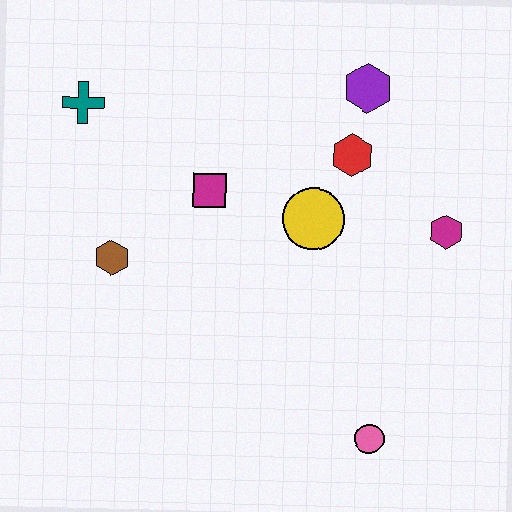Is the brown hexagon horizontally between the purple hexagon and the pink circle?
No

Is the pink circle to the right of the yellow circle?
Yes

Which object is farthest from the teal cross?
The pink circle is farthest from the teal cross.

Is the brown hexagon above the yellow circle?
No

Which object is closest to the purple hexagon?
The red hexagon is closest to the purple hexagon.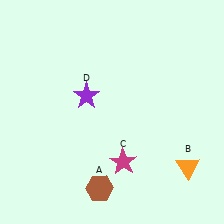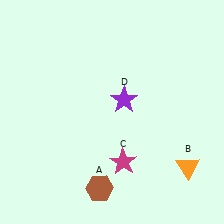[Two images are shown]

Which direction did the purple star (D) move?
The purple star (D) moved right.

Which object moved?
The purple star (D) moved right.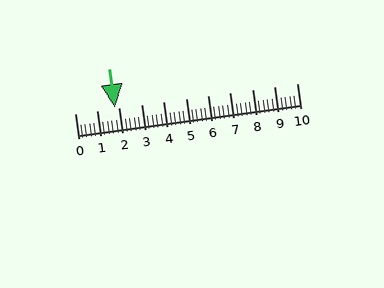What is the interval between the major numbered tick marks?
The major tick marks are spaced 1 units apart.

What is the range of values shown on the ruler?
The ruler shows values from 0 to 10.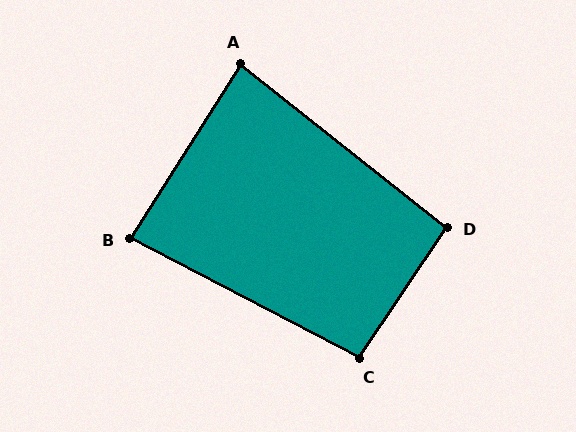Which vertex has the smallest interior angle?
A, at approximately 84 degrees.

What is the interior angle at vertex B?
Approximately 85 degrees (approximately right).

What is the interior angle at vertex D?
Approximately 95 degrees (approximately right).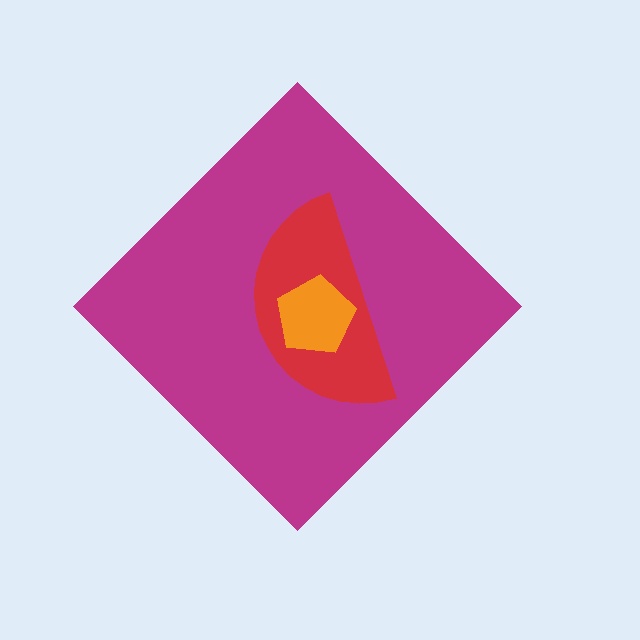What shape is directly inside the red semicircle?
The orange pentagon.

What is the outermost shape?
The magenta diamond.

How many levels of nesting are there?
3.